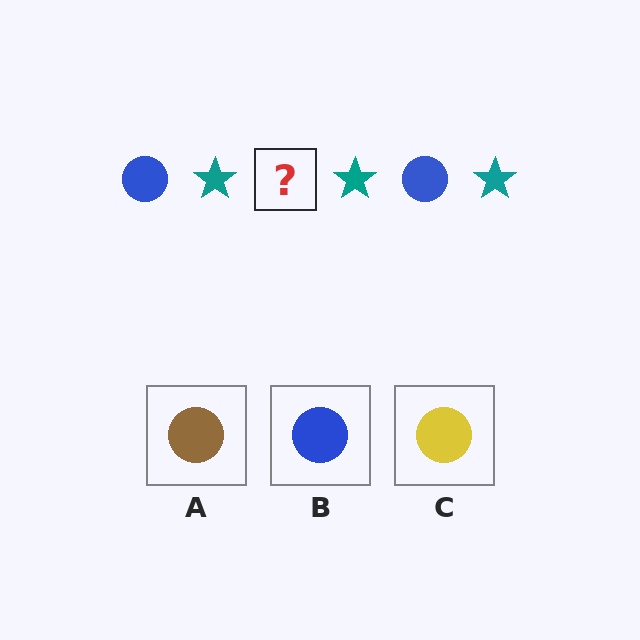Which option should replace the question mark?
Option B.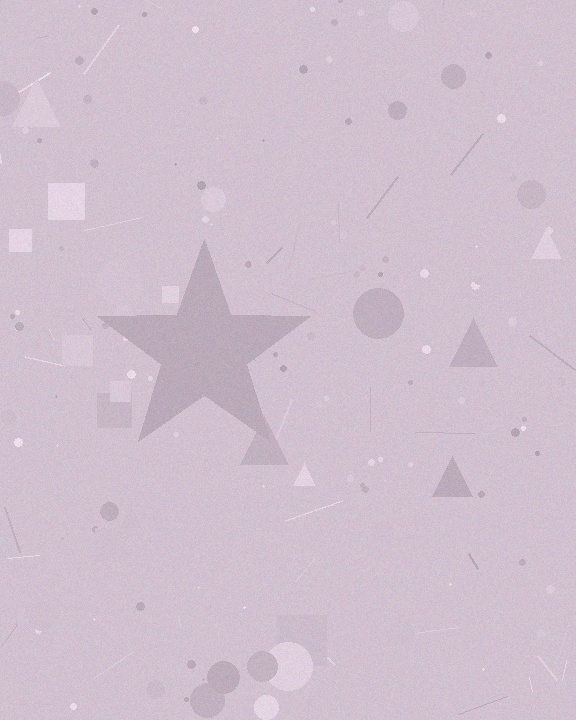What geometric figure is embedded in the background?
A star is embedded in the background.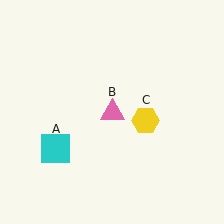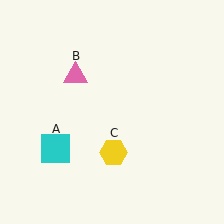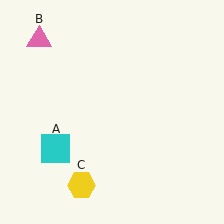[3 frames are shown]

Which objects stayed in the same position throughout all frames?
Cyan square (object A) remained stationary.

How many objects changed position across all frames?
2 objects changed position: pink triangle (object B), yellow hexagon (object C).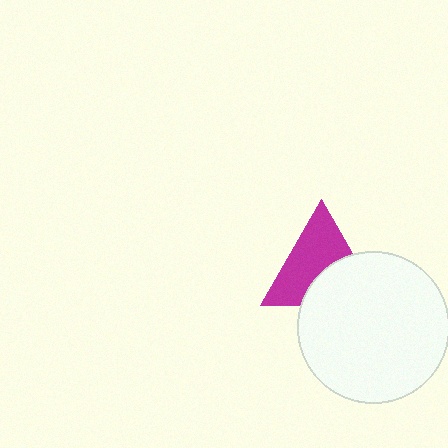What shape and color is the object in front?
The object in front is a white circle.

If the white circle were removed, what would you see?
You would see the complete magenta triangle.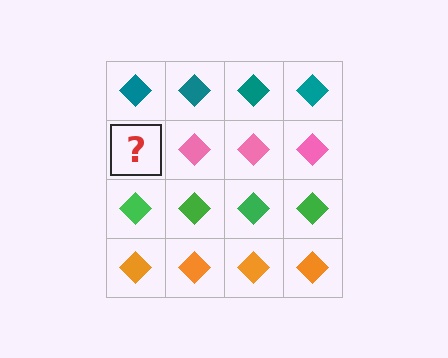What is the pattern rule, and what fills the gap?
The rule is that each row has a consistent color. The gap should be filled with a pink diamond.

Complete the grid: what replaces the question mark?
The question mark should be replaced with a pink diamond.